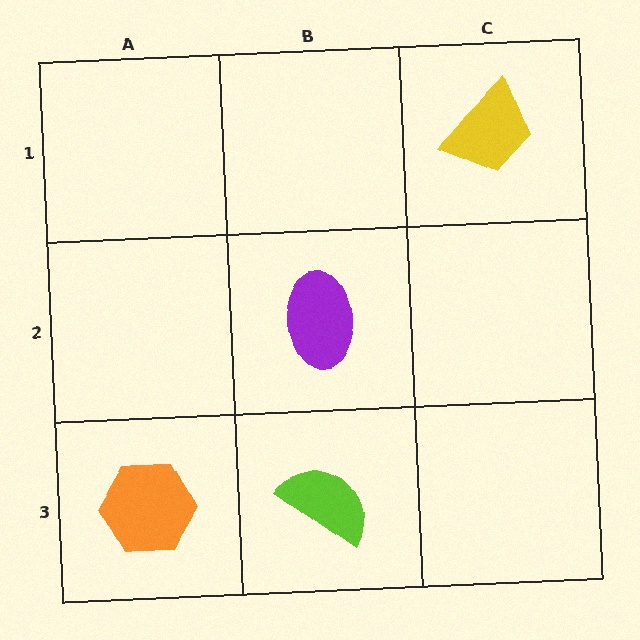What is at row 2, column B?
A purple ellipse.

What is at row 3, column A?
An orange hexagon.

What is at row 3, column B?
A lime semicircle.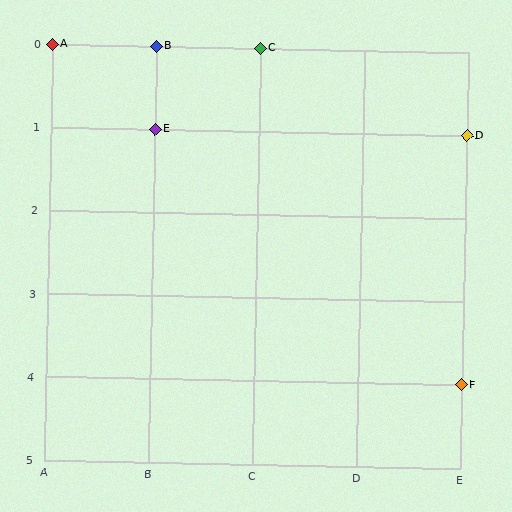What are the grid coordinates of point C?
Point C is at grid coordinates (C, 0).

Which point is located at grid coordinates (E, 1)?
Point D is at (E, 1).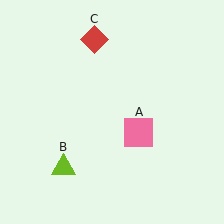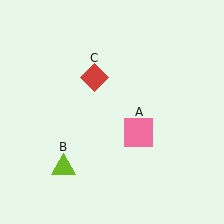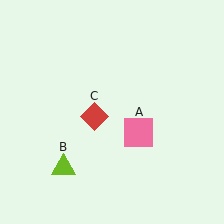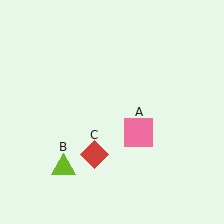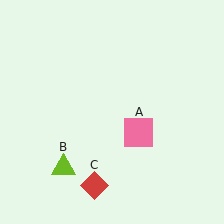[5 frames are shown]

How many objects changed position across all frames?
1 object changed position: red diamond (object C).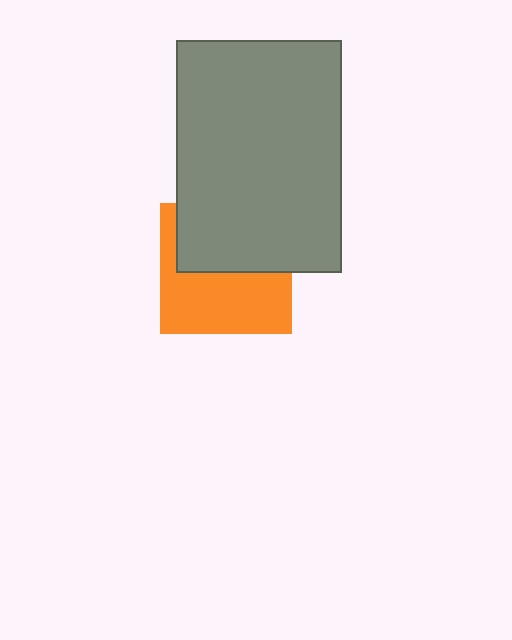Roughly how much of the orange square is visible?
About half of it is visible (roughly 53%).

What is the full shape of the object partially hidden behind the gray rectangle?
The partially hidden object is an orange square.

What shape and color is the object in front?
The object in front is a gray rectangle.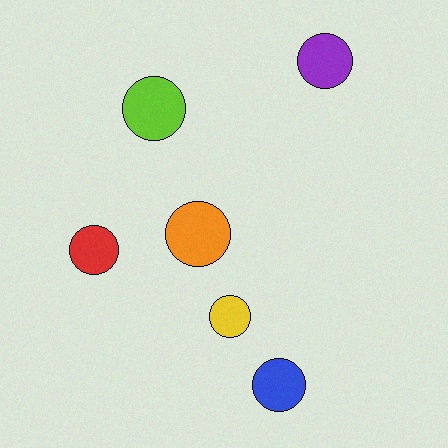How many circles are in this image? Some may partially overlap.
There are 6 circles.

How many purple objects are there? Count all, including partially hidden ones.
There is 1 purple object.